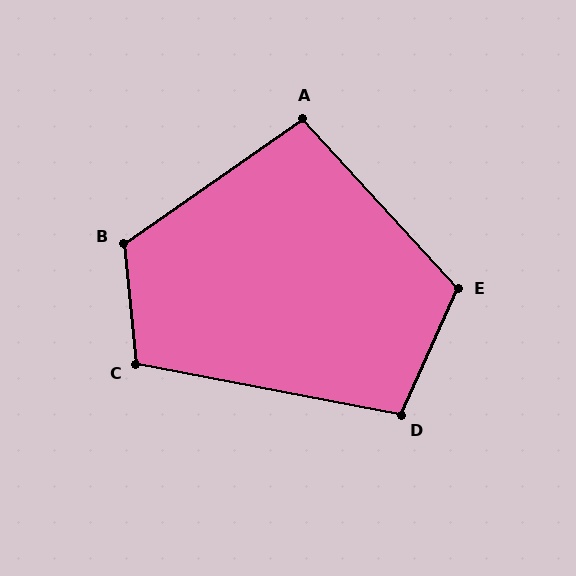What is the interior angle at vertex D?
Approximately 103 degrees (obtuse).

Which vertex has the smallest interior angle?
A, at approximately 97 degrees.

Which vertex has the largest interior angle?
B, at approximately 119 degrees.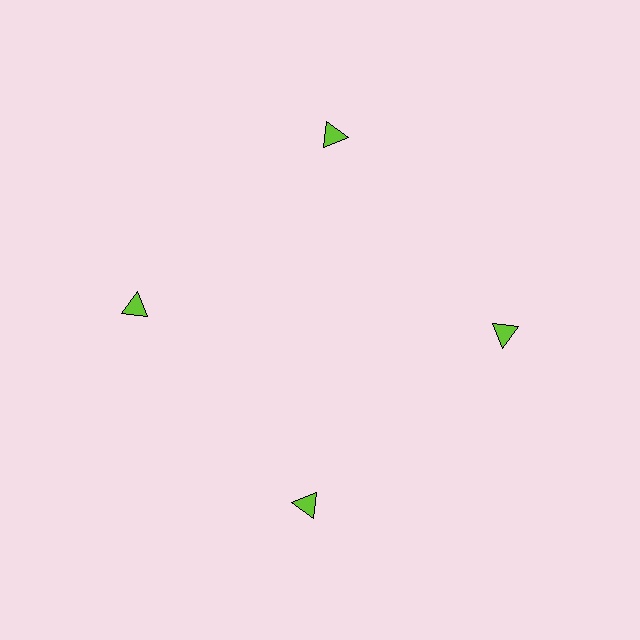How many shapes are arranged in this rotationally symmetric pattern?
There are 4 shapes, arranged in 4 groups of 1.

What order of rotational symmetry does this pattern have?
This pattern has 4-fold rotational symmetry.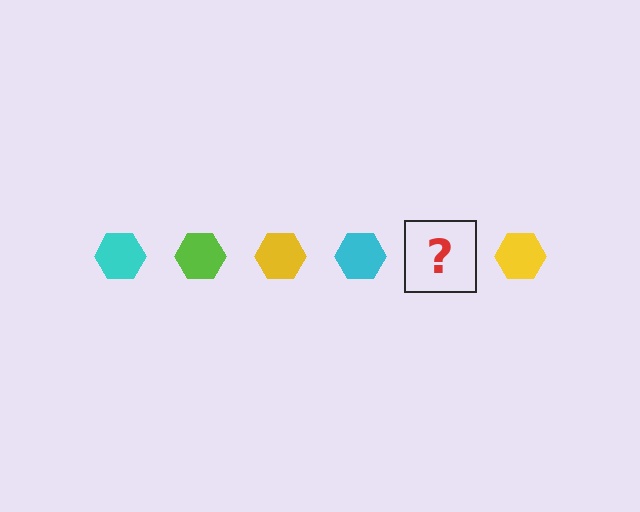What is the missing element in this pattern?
The missing element is a lime hexagon.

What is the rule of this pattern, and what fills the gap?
The rule is that the pattern cycles through cyan, lime, yellow hexagons. The gap should be filled with a lime hexagon.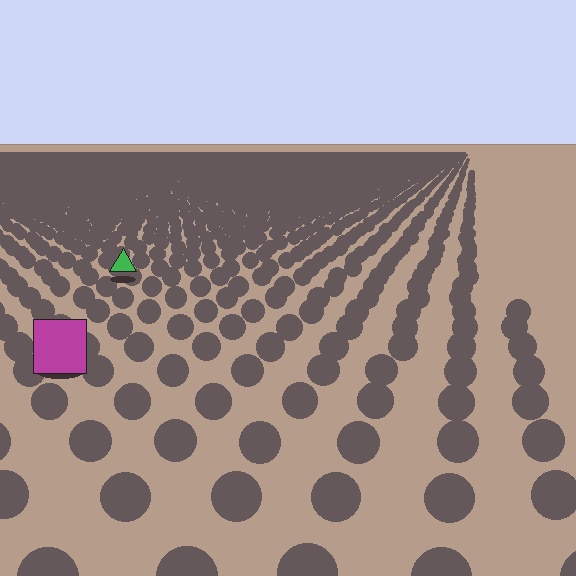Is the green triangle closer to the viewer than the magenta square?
No. The magenta square is closer — you can tell from the texture gradient: the ground texture is coarser near it.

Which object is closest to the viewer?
The magenta square is closest. The texture marks near it are larger and more spread out.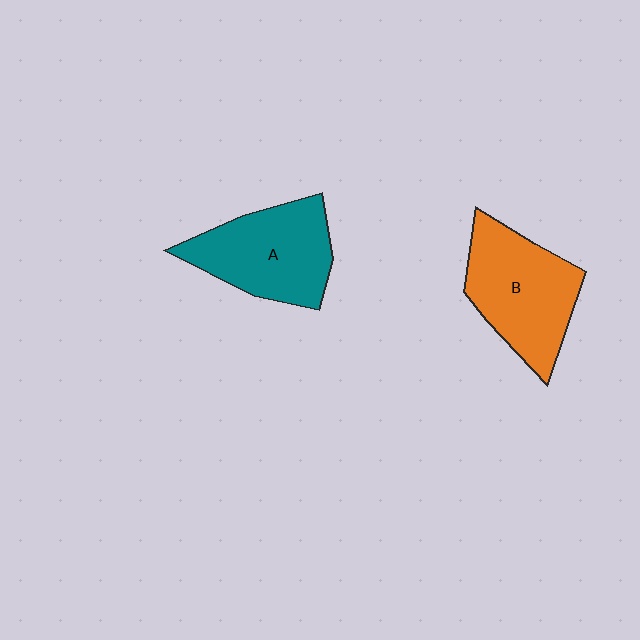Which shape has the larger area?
Shape B (orange).